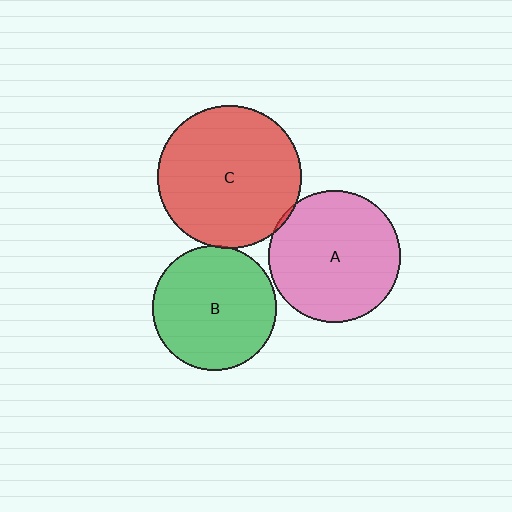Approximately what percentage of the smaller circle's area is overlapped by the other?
Approximately 5%.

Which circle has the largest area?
Circle C (red).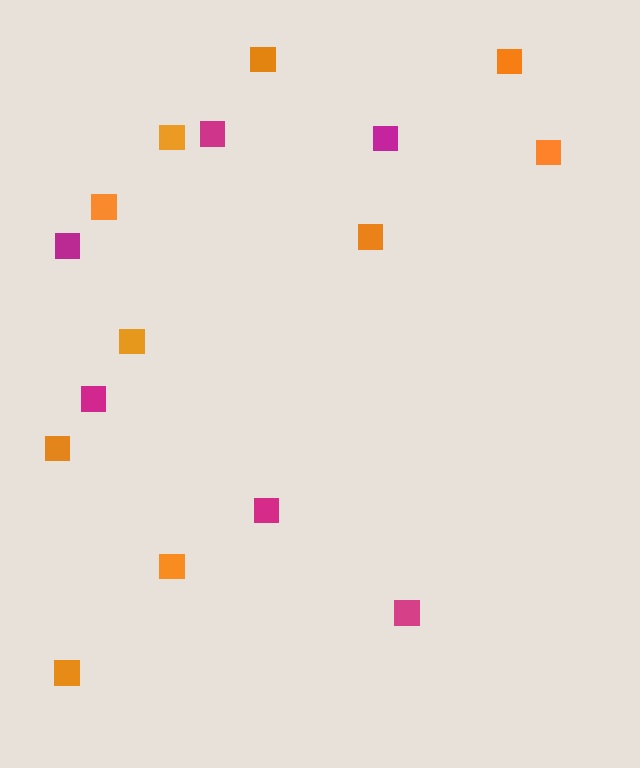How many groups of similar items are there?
There are 2 groups: one group of orange squares (10) and one group of magenta squares (6).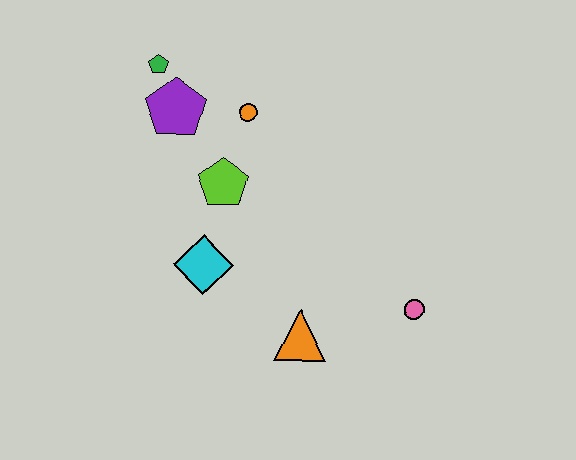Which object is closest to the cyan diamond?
The lime pentagon is closest to the cyan diamond.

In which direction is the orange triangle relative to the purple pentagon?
The orange triangle is below the purple pentagon.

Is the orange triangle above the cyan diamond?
No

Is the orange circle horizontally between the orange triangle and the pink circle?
No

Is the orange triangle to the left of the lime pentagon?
No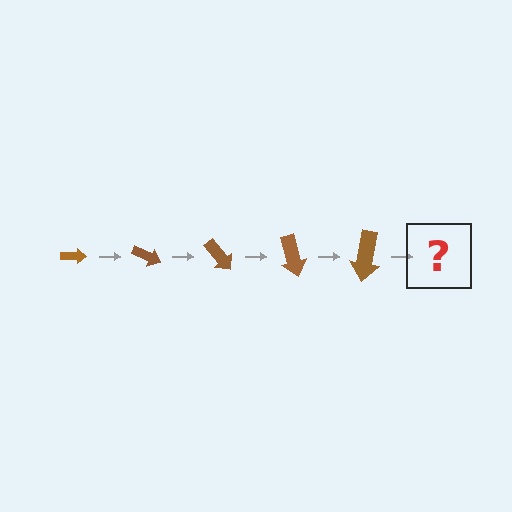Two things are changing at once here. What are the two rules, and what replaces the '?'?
The two rules are that the arrow grows larger each step and it rotates 25 degrees each step. The '?' should be an arrow, larger than the previous one and rotated 125 degrees from the start.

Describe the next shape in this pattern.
It should be an arrow, larger than the previous one and rotated 125 degrees from the start.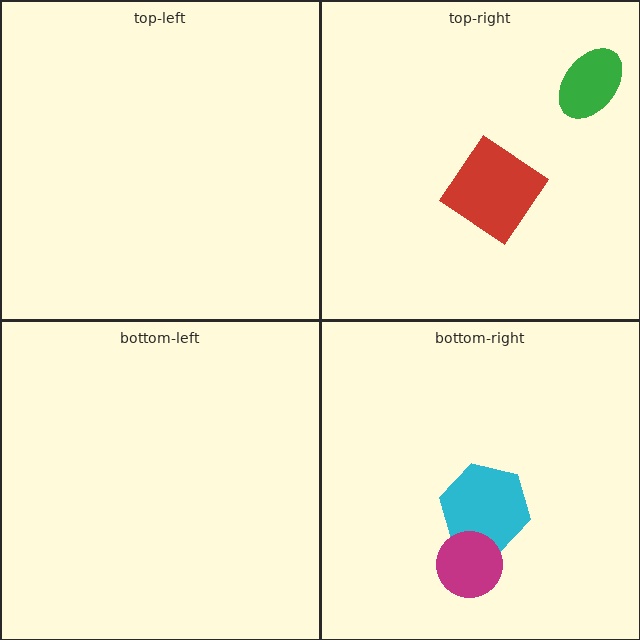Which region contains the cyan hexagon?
The bottom-right region.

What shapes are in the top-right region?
The red diamond, the green ellipse.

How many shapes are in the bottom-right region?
2.